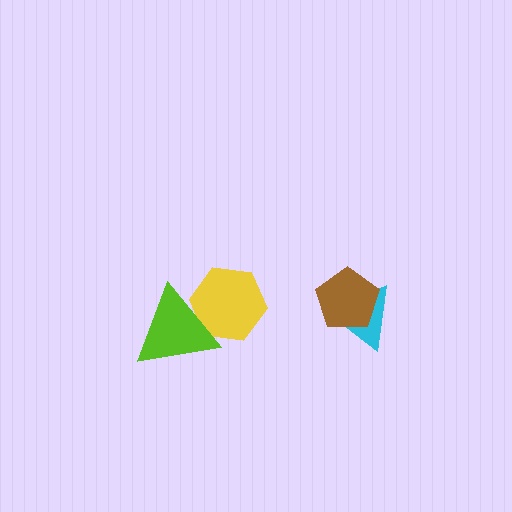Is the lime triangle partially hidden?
No, no other shape covers it.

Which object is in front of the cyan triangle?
The brown pentagon is in front of the cyan triangle.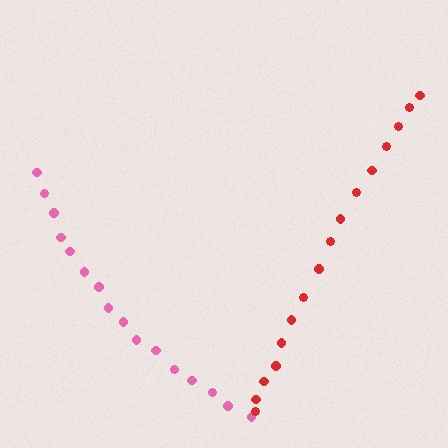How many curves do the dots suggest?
There are 2 distinct paths.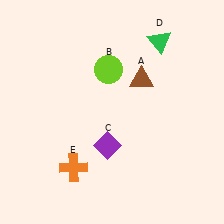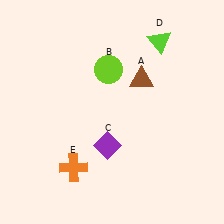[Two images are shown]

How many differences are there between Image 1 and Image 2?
There is 1 difference between the two images.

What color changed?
The triangle (D) changed from green in Image 1 to lime in Image 2.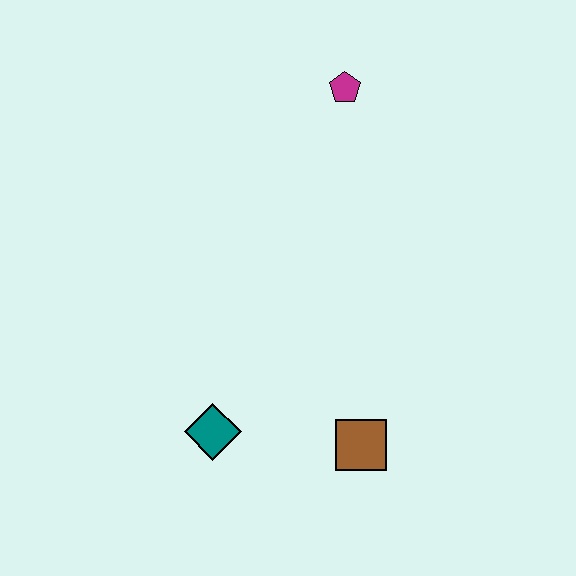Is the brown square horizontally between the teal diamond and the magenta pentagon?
No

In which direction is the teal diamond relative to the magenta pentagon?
The teal diamond is below the magenta pentagon.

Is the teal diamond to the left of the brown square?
Yes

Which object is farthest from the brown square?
The magenta pentagon is farthest from the brown square.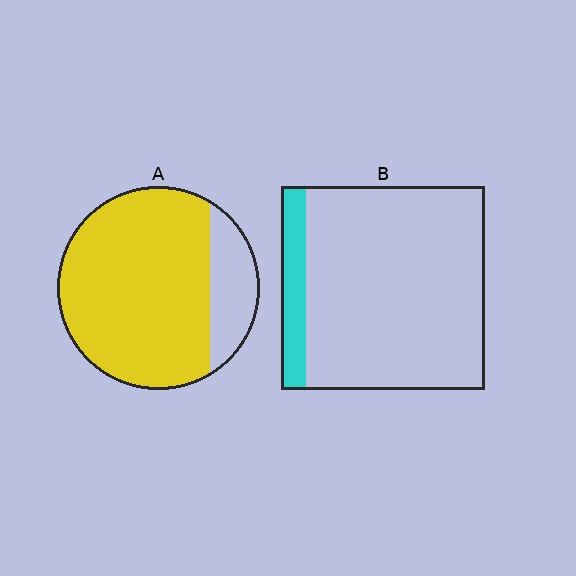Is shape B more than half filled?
No.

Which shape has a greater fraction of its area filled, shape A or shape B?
Shape A.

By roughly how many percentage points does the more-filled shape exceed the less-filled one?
By roughly 70 percentage points (A over B).